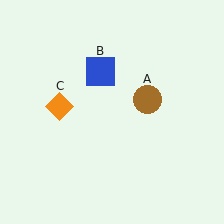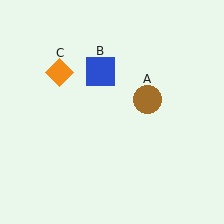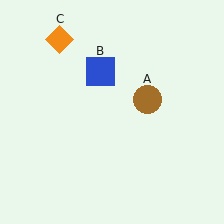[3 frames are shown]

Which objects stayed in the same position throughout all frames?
Brown circle (object A) and blue square (object B) remained stationary.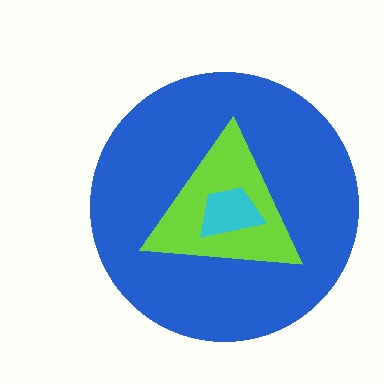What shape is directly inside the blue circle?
The lime triangle.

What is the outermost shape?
The blue circle.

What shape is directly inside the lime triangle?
The cyan trapezoid.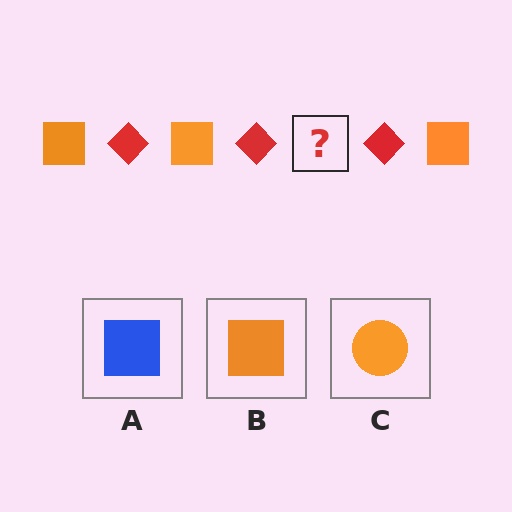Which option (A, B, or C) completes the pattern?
B.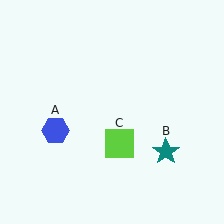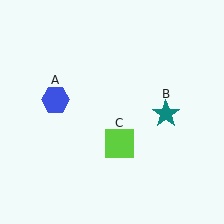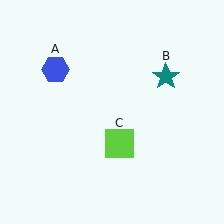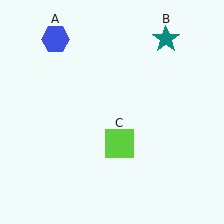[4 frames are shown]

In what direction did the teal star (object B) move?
The teal star (object B) moved up.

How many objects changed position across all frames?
2 objects changed position: blue hexagon (object A), teal star (object B).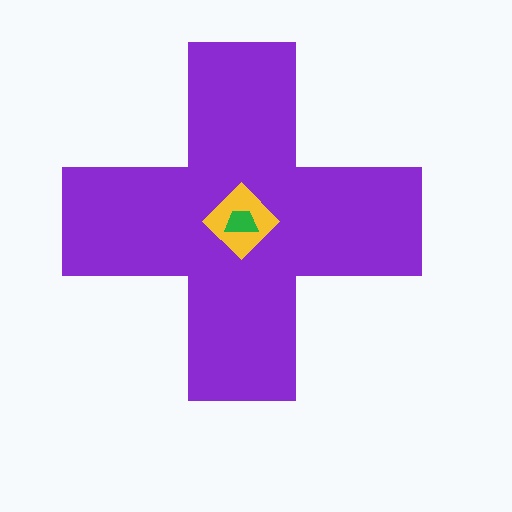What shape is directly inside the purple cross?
The yellow diamond.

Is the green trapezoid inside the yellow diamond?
Yes.